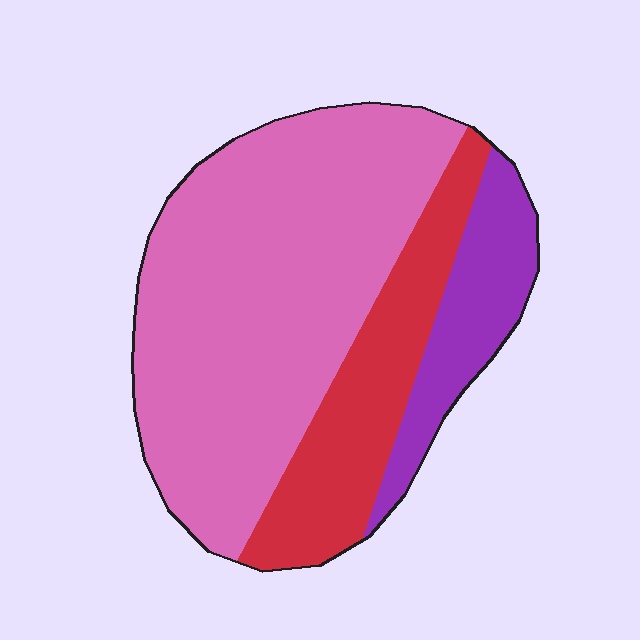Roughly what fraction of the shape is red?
Red takes up about one quarter (1/4) of the shape.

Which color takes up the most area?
Pink, at roughly 60%.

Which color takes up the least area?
Purple, at roughly 15%.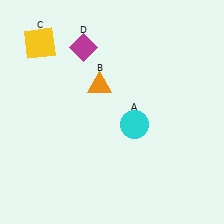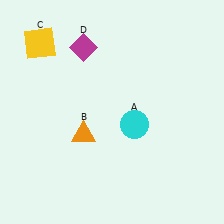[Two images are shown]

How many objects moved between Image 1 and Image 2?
1 object moved between the two images.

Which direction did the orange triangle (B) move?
The orange triangle (B) moved down.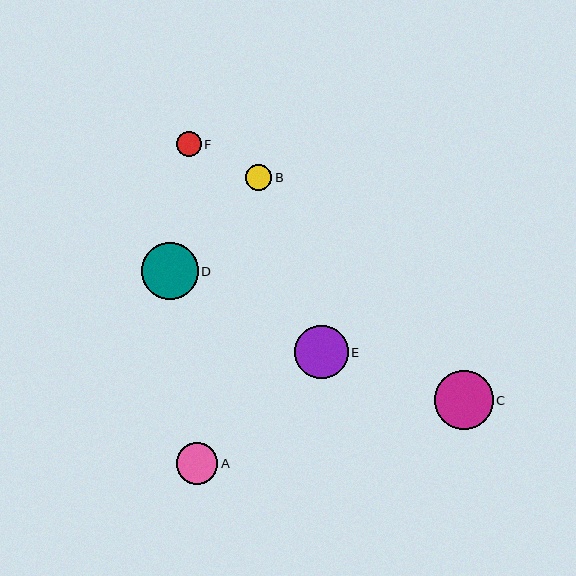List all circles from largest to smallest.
From largest to smallest: C, D, E, A, B, F.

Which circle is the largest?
Circle C is the largest with a size of approximately 59 pixels.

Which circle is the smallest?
Circle F is the smallest with a size of approximately 25 pixels.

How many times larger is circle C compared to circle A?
Circle C is approximately 1.4 times the size of circle A.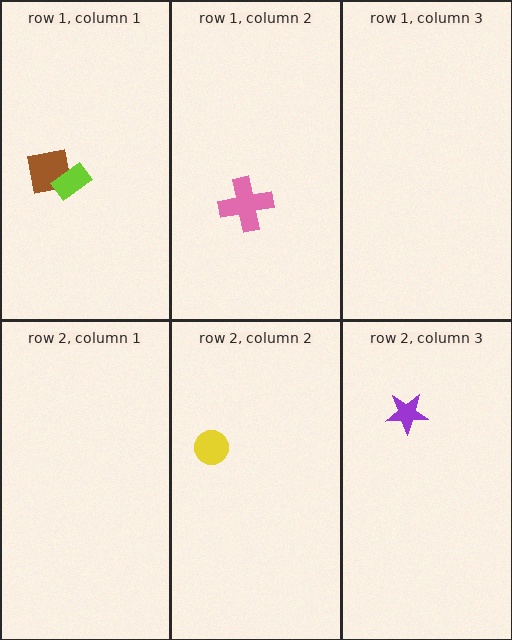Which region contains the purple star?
The row 2, column 3 region.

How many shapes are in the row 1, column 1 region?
2.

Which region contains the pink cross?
The row 1, column 2 region.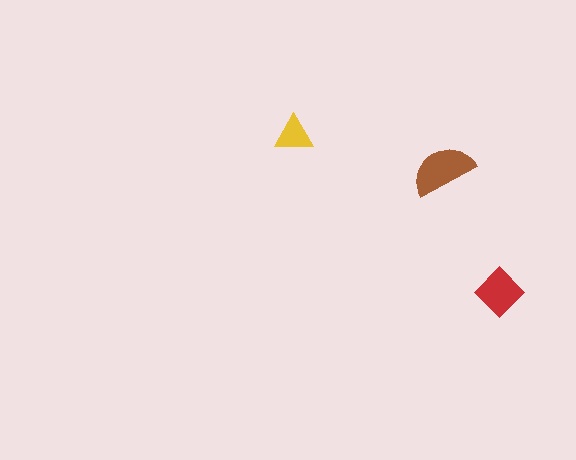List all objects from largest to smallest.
The brown semicircle, the red diamond, the yellow triangle.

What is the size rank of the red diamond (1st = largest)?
2nd.